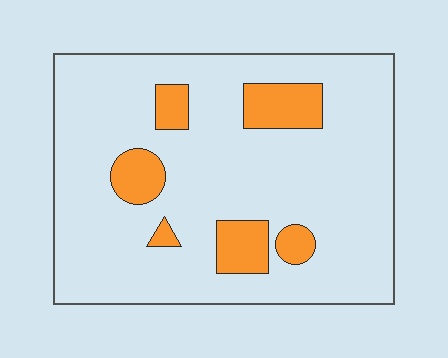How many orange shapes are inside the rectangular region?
6.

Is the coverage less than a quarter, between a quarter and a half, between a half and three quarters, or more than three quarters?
Less than a quarter.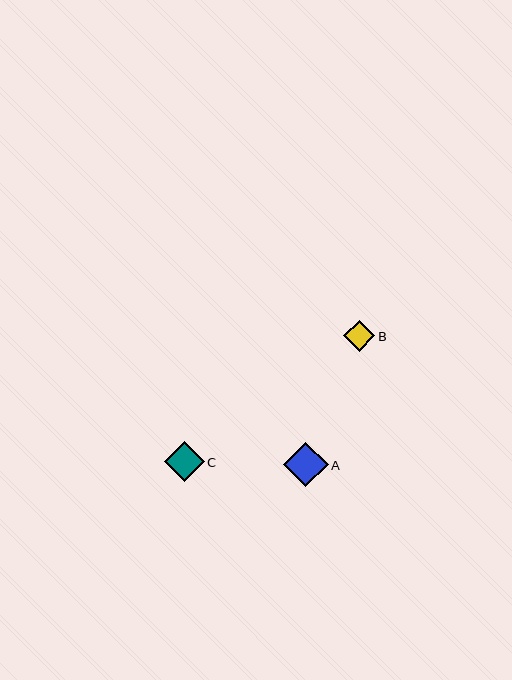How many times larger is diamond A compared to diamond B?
Diamond A is approximately 1.4 times the size of diamond B.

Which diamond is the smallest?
Diamond B is the smallest with a size of approximately 31 pixels.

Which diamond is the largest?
Diamond A is the largest with a size of approximately 45 pixels.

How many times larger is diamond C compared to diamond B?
Diamond C is approximately 1.3 times the size of diamond B.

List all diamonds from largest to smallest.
From largest to smallest: A, C, B.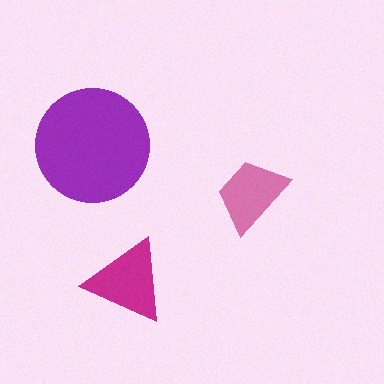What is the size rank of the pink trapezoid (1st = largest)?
3rd.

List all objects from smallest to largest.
The pink trapezoid, the magenta triangle, the purple circle.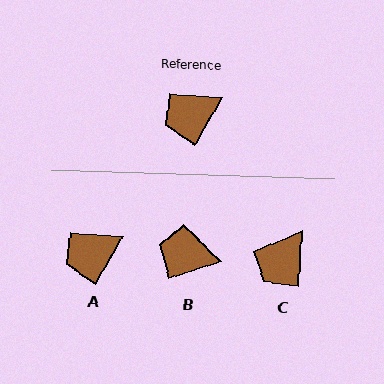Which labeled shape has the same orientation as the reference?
A.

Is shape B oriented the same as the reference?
No, it is off by about 41 degrees.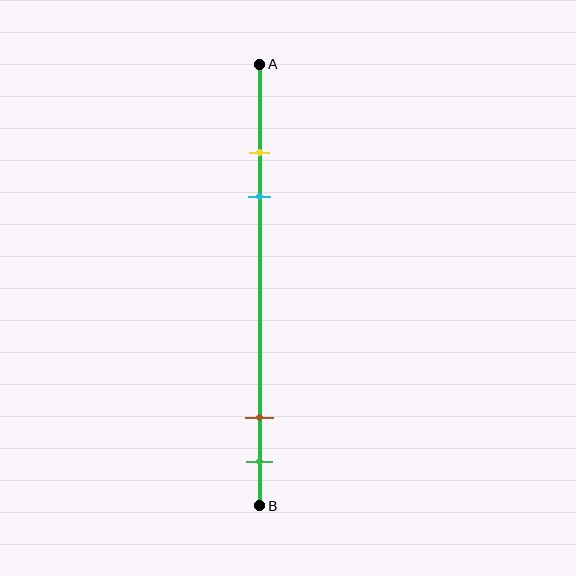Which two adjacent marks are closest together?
The yellow and cyan marks are the closest adjacent pair.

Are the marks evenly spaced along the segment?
No, the marks are not evenly spaced.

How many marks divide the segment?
There are 4 marks dividing the segment.